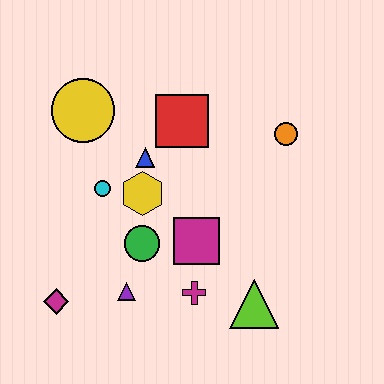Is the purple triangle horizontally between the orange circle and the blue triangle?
No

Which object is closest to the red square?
The blue triangle is closest to the red square.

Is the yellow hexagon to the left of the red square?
Yes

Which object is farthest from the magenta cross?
The yellow circle is farthest from the magenta cross.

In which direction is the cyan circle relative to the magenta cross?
The cyan circle is above the magenta cross.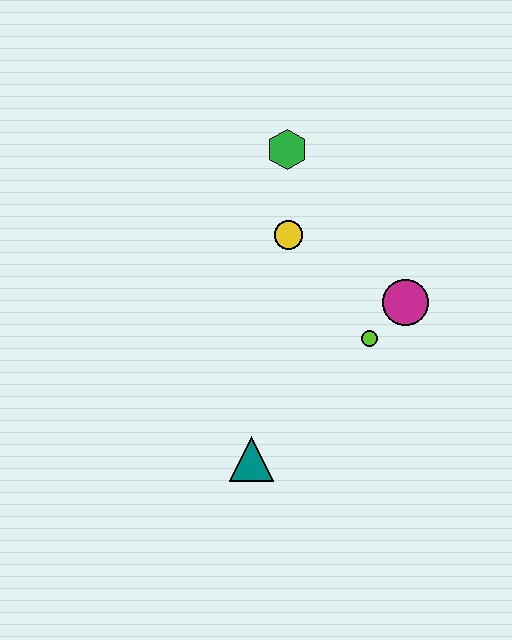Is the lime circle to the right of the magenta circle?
No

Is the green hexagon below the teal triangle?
No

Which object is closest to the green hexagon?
The yellow circle is closest to the green hexagon.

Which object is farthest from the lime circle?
The green hexagon is farthest from the lime circle.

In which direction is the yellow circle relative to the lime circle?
The yellow circle is above the lime circle.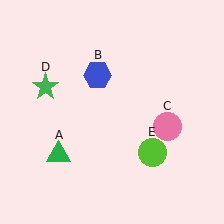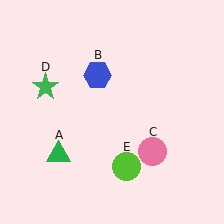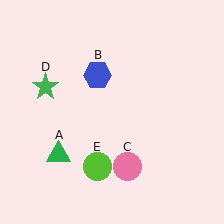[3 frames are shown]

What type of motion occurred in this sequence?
The pink circle (object C), lime circle (object E) rotated clockwise around the center of the scene.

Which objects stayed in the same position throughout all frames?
Green triangle (object A) and blue hexagon (object B) and green star (object D) remained stationary.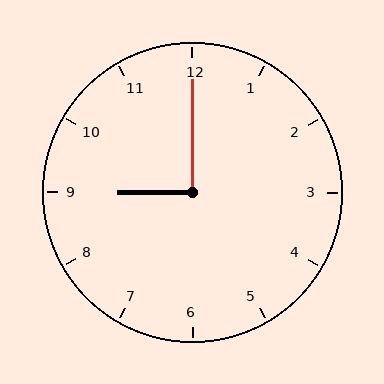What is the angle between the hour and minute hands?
Approximately 90 degrees.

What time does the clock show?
9:00.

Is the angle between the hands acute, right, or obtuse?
It is right.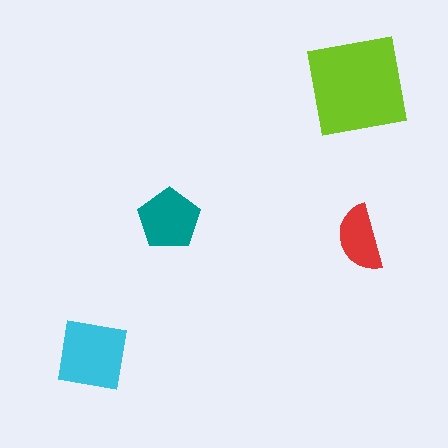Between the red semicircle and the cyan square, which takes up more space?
The cyan square.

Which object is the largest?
The lime square.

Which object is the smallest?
The red semicircle.